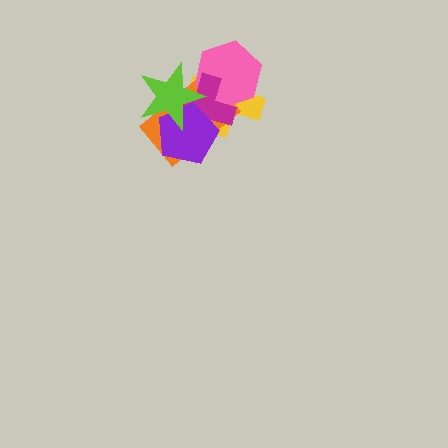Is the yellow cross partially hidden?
Yes, it is partially covered by another shape.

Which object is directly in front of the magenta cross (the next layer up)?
The purple pentagon is directly in front of the magenta cross.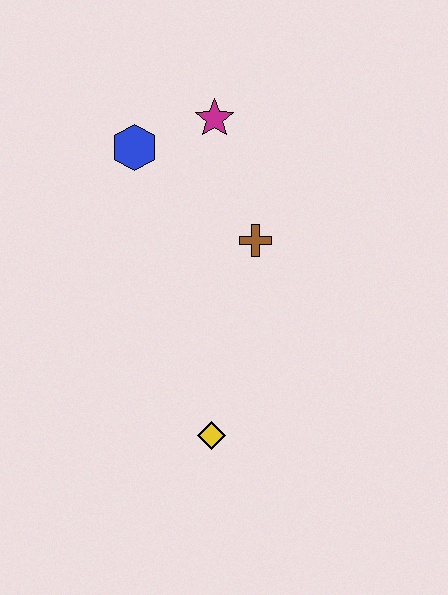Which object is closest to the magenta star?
The blue hexagon is closest to the magenta star.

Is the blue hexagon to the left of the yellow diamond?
Yes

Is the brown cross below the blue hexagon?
Yes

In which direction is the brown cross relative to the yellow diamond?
The brown cross is above the yellow diamond.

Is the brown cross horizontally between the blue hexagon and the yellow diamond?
No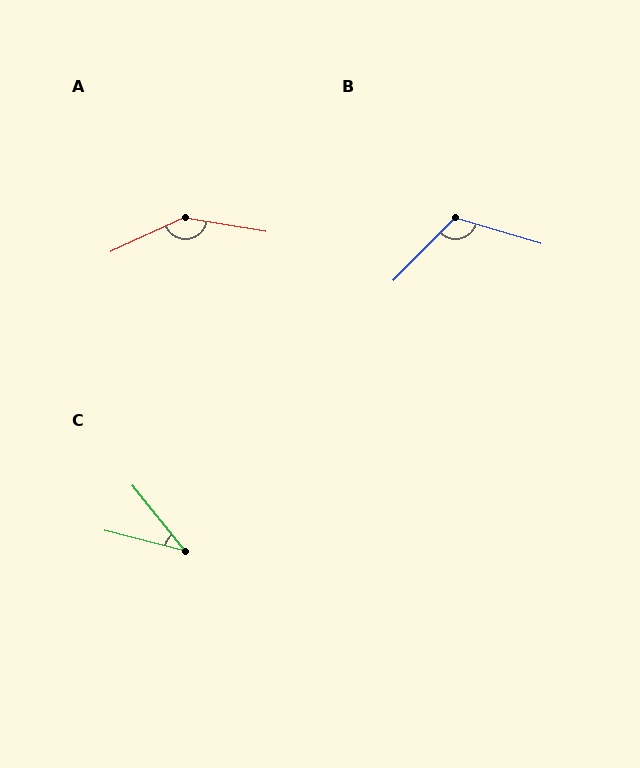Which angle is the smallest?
C, at approximately 37 degrees.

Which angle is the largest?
A, at approximately 146 degrees.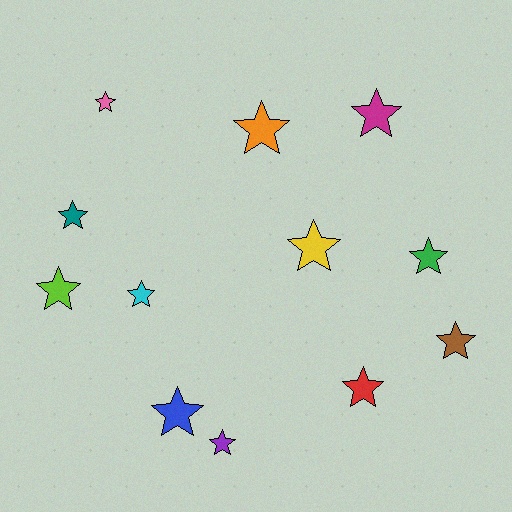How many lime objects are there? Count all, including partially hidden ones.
There is 1 lime object.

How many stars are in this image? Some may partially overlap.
There are 12 stars.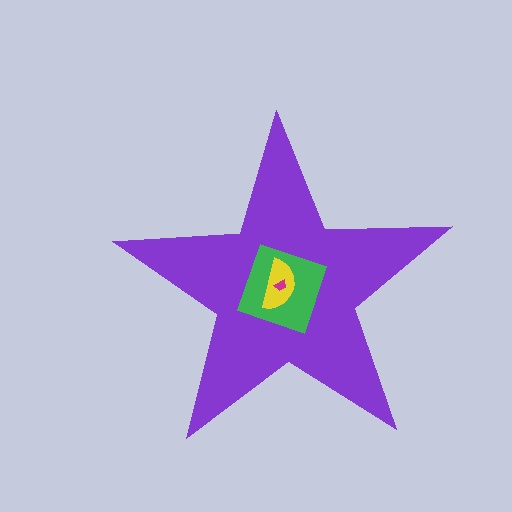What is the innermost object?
The magenta trapezoid.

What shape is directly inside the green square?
The yellow semicircle.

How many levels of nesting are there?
4.